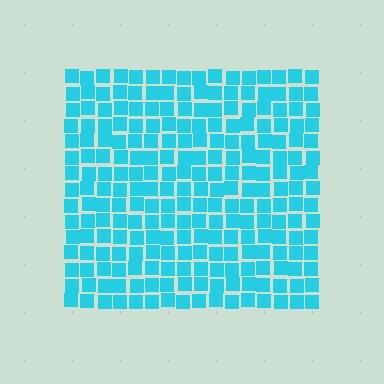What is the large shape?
The large shape is a square.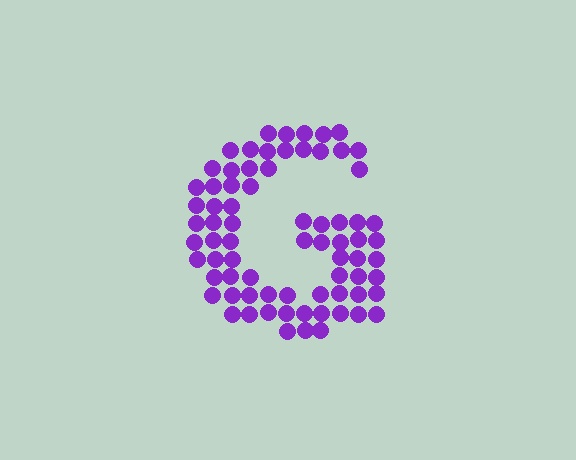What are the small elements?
The small elements are circles.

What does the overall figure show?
The overall figure shows the letter G.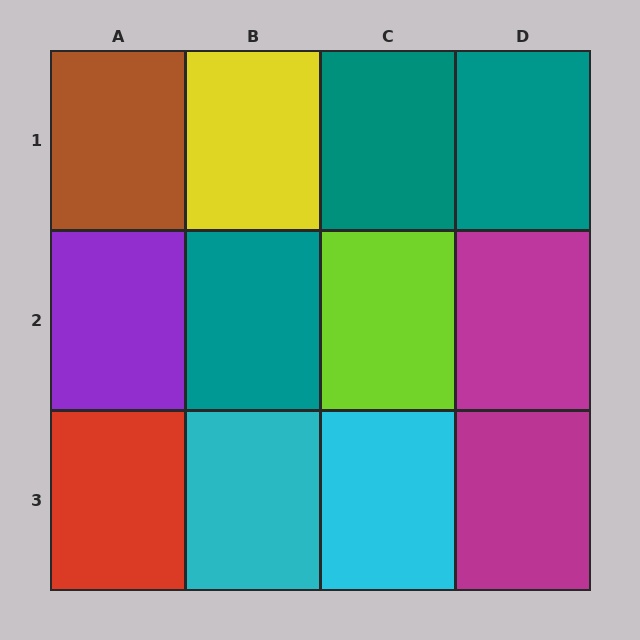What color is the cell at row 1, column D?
Teal.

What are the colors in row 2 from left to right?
Purple, teal, lime, magenta.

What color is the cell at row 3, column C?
Cyan.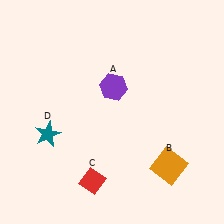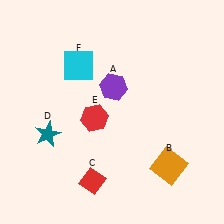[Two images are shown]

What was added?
A red hexagon (E), a cyan square (F) were added in Image 2.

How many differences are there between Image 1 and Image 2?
There are 2 differences between the two images.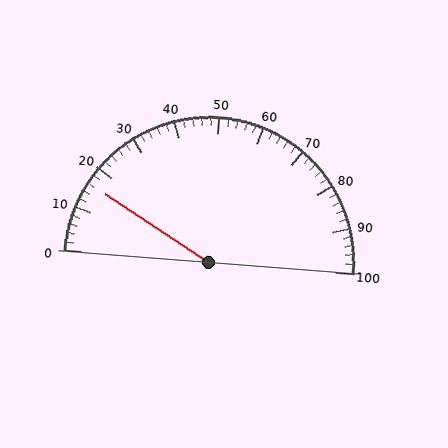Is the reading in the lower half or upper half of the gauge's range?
The reading is in the lower half of the range (0 to 100).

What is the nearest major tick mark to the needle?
The nearest major tick mark is 20.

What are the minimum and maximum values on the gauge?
The gauge ranges from 0 to 100.